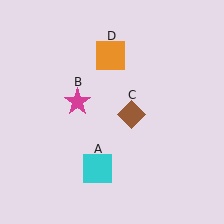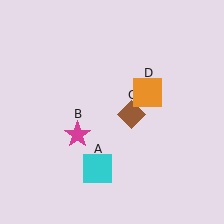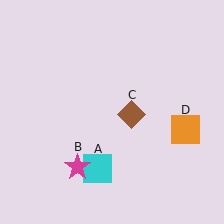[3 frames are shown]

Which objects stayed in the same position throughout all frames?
Cyan square (object A) and brown diamond (object C) remained stationary.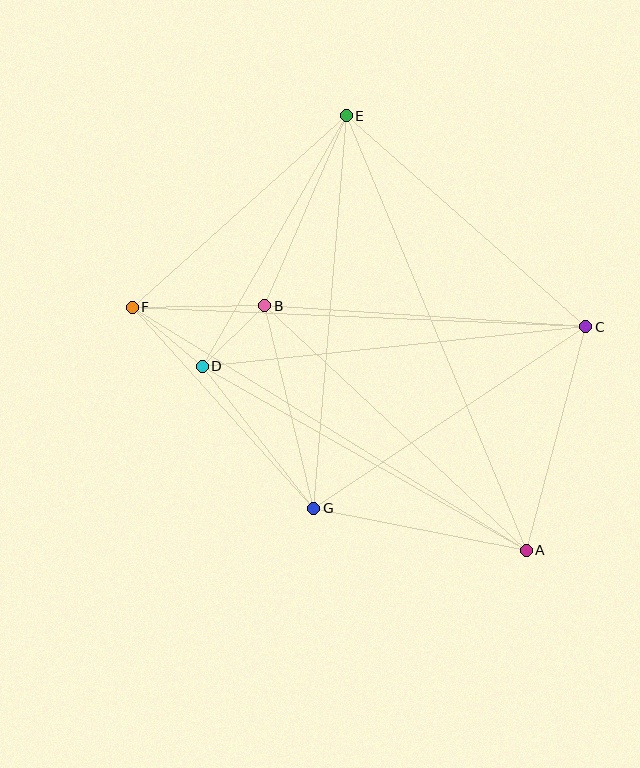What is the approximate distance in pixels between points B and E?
The distance between B and E is approximately 207 pixels.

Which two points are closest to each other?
Points B and D are closest to each other.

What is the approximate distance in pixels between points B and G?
The distance between B and G is approximately 209 pixels.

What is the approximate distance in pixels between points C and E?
The distance between C and E is approximately 319 pixels.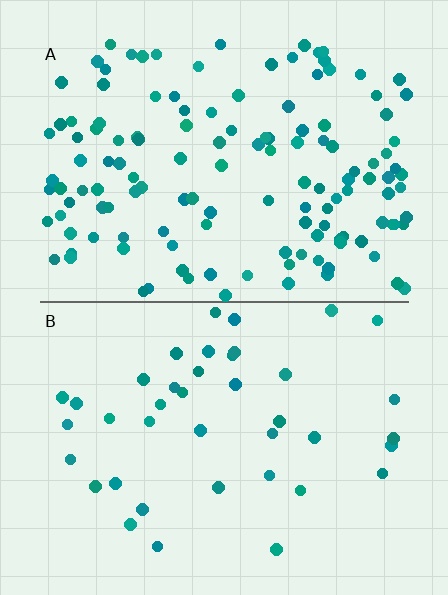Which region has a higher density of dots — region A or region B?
A (the top).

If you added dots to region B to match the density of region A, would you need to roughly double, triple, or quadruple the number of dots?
Approximately triple.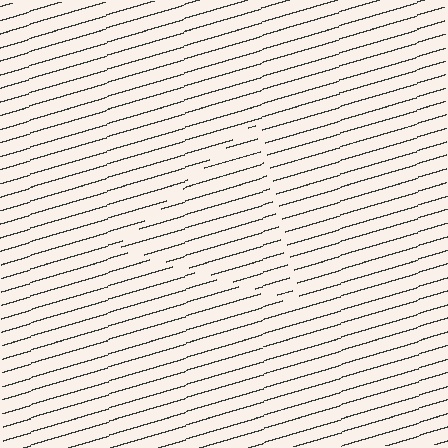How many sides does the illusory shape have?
3 sides — the line-ends trace a triangle.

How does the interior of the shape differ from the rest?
The interior of the shape contains the same grating, shifted by half a period — the contour is defined by the phase discontinuity where line-ends from the inner and outer gratings abut.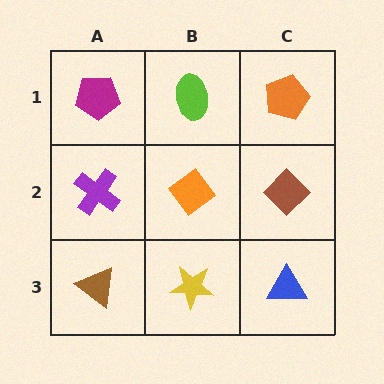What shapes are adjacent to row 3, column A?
A purple cross (row 2, column A), a yellow star (row 3, column B).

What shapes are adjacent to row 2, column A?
A magenta pentagon (row 1, column A), a brown triangle (row 3, column A), an orange diamond (row 2, column B).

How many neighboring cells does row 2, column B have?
4.